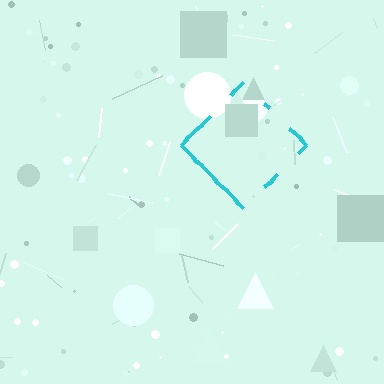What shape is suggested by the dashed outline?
The dashed outline suggests a diamond.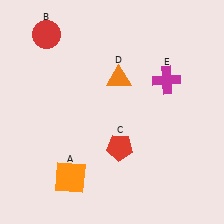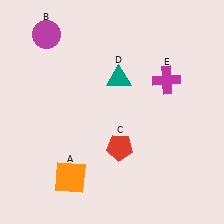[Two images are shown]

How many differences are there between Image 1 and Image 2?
There are 2 differences between the two images.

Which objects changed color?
B changed from red to magenta. D changed from orange to teal.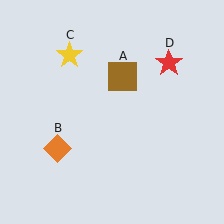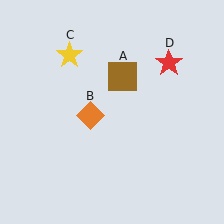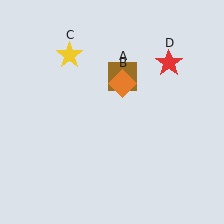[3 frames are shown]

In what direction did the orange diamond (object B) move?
The orange diamond (object B) moved up and to the right.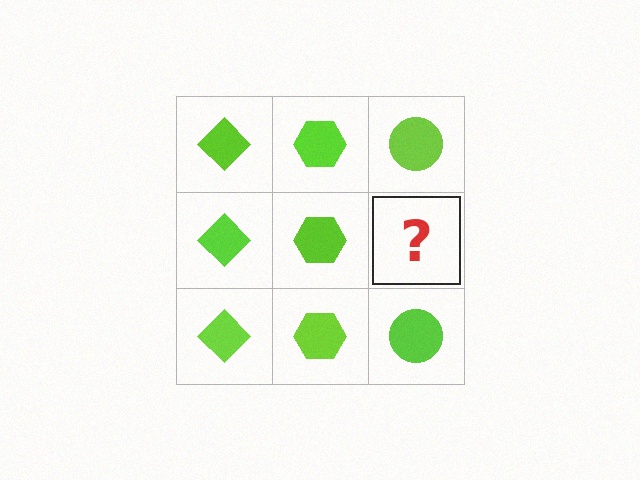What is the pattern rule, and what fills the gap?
The rule is that each column has a consistent shape. The gap should be filled with a lime circle.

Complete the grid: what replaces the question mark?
The question mark should be replaced with a lime circle.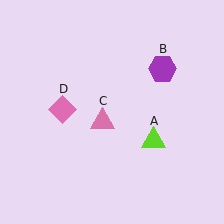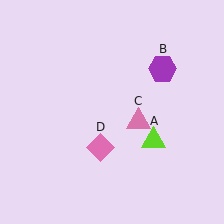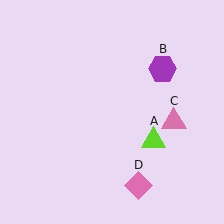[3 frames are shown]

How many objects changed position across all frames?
2 objects changed position: pink triangle (object C), pink diamond (object D).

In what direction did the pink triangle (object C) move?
The pink triangle (object C) moved right.